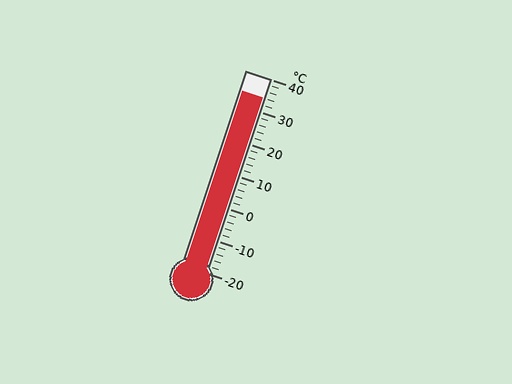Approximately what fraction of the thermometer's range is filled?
The thermometer is filled to approximately 90% of its range.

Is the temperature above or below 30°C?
The temperature is above 30°C.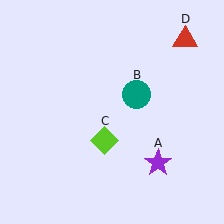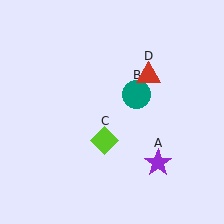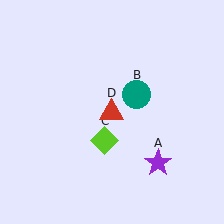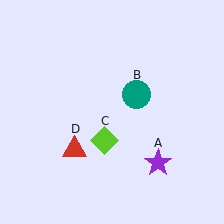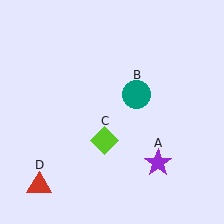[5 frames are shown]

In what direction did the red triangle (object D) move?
The red triangle (object D) moved down and to the left.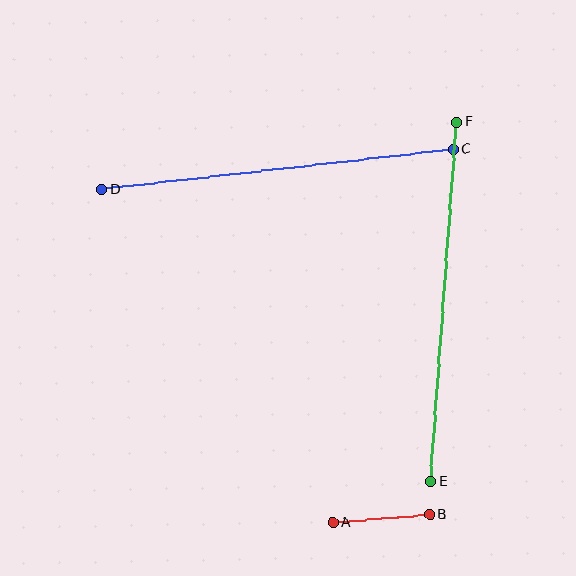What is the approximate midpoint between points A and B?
The midpoint is at approximately (381, 518) pixels.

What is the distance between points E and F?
The distance is approximately 360 pixels.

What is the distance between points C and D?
The distance is approximately 354 pixels.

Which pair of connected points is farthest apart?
Points E and F are farthest apart.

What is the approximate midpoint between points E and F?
The midpoint is at approximately (443, 302) pixels.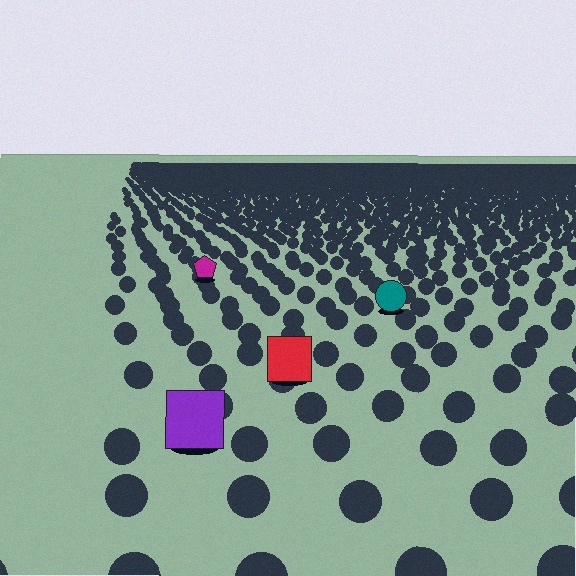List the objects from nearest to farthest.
From nearest to farthest: the purple square, the red square, the teal circle, the magenta pentagon.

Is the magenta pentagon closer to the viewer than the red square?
No. The red square is closer — you can tell from the texture gradient: the ground texture is coarser near it.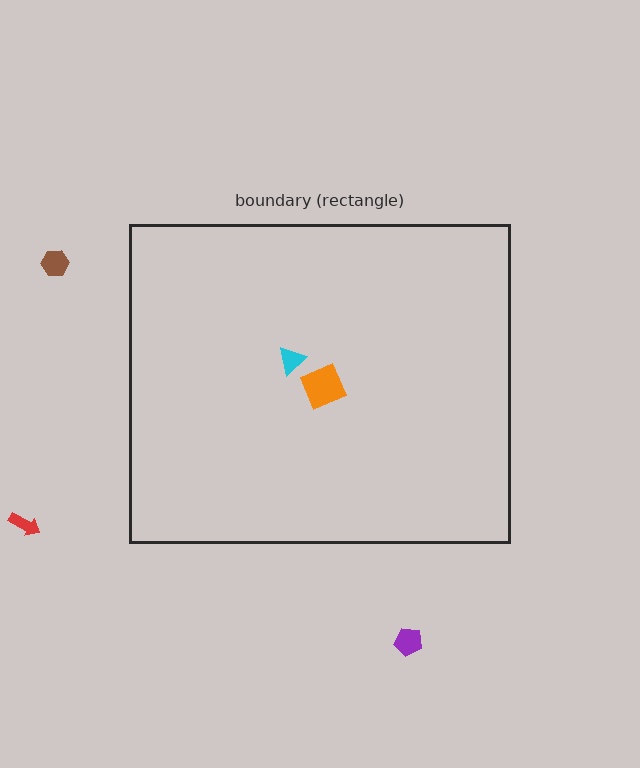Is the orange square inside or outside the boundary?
Inside.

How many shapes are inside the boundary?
2 inside, 3 outside.